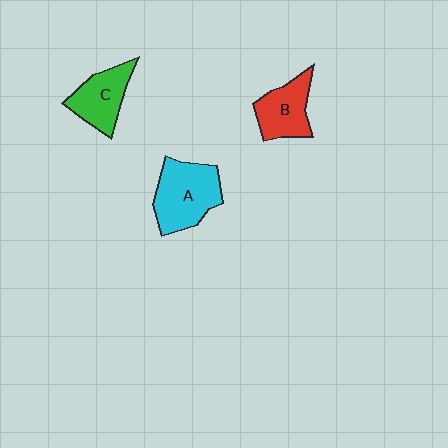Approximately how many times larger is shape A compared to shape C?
Approximately 1.4 times.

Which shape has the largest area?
Shape A (cyan).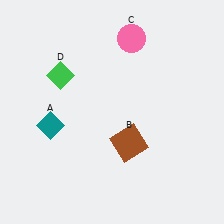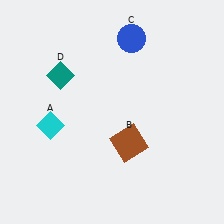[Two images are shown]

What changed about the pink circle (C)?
In Image 1, C is pink. In Image 2, it changed to blue.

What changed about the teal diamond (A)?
In Image 1, A is teal. In Image 2, it changed to cyan.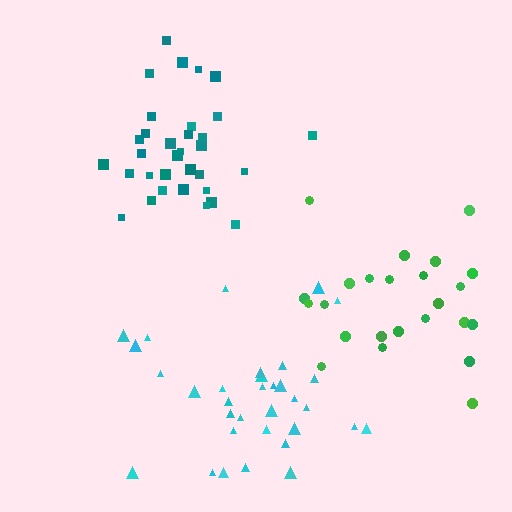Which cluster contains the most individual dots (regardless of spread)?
Teal (33).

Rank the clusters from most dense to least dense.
teal, cyan, green.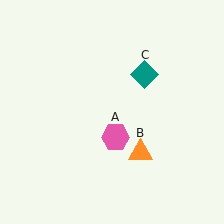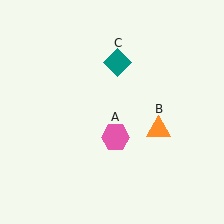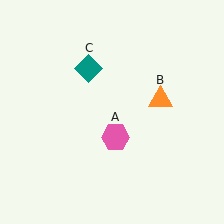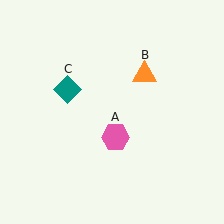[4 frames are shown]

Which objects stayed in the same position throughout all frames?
Pink hexagon (object A) remained stationary.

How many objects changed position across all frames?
2 objects changed position: orange triangle (object B), teal diamond (object C).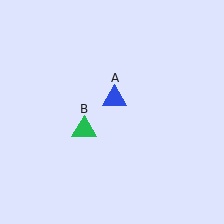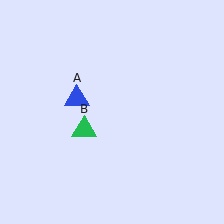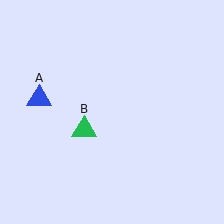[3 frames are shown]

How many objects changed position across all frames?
1 object changed position: blue triangle (object A).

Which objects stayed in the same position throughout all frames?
Green triangle (object B) remained stationary.